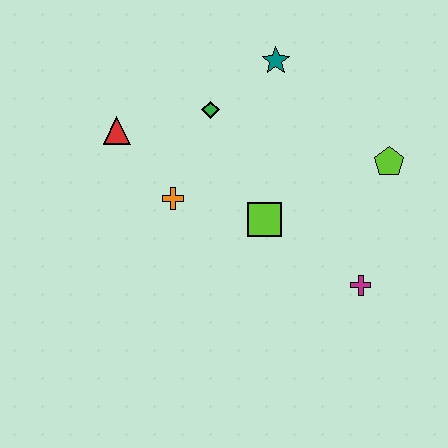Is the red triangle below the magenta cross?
No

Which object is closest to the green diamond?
The teal star is closest to the green diamond.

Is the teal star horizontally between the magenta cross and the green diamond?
Yes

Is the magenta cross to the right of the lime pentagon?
No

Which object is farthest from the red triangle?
The magenta cross is farthest from the red triangle.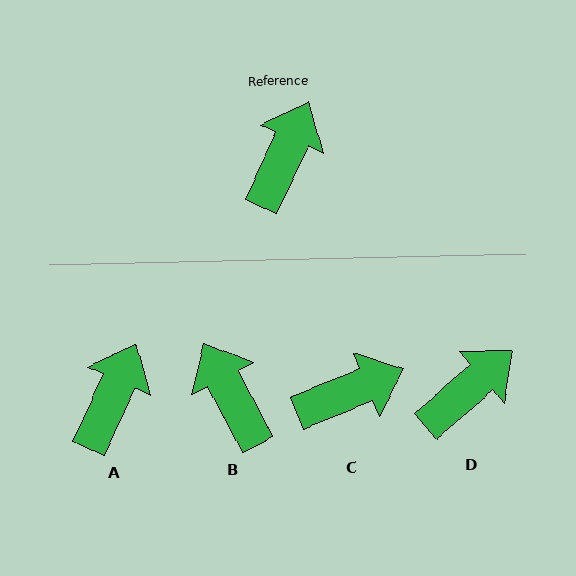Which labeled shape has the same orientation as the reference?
A.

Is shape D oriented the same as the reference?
No, it is off by about 24 degrees.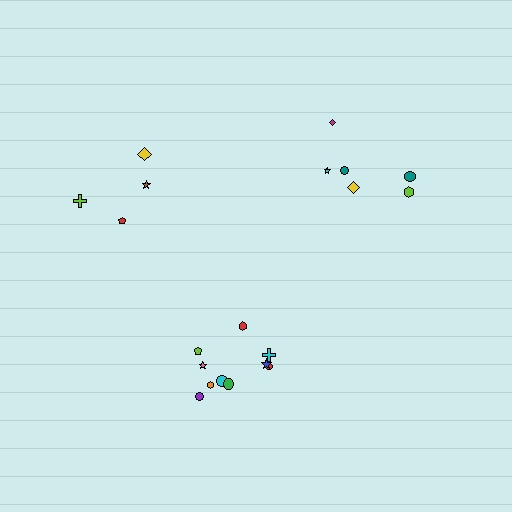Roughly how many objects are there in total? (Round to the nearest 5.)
Roughly 20 objects in total.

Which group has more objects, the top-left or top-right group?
The top-right group.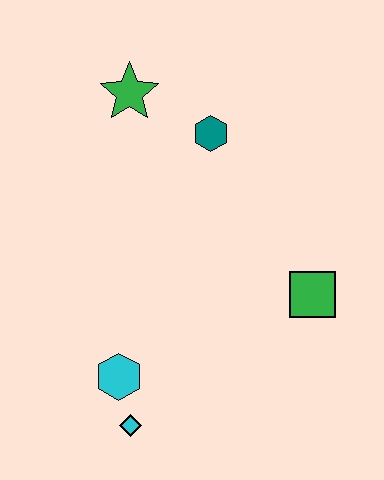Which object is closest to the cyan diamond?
The cyan hexagon is closest to the cyan diamond.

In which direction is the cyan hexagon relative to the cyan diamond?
The cyan hexagon is above the cyan diamond.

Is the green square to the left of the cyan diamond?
No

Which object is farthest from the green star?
The cyan diamond is farthest from the green star.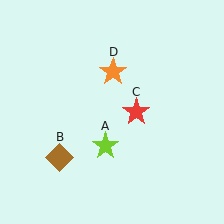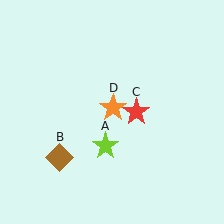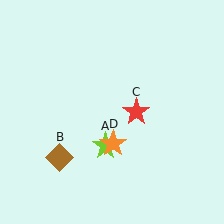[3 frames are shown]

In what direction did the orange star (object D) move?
The orange star (object D) moved down.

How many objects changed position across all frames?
1 object changed position: orange star (object D).